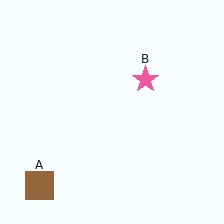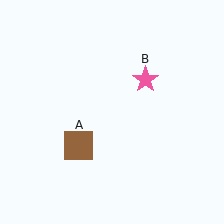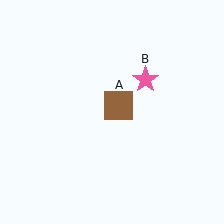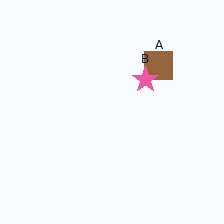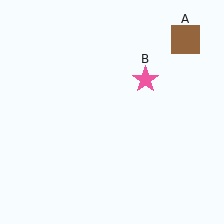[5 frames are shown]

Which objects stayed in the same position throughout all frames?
Pink star (object B) remained stationary.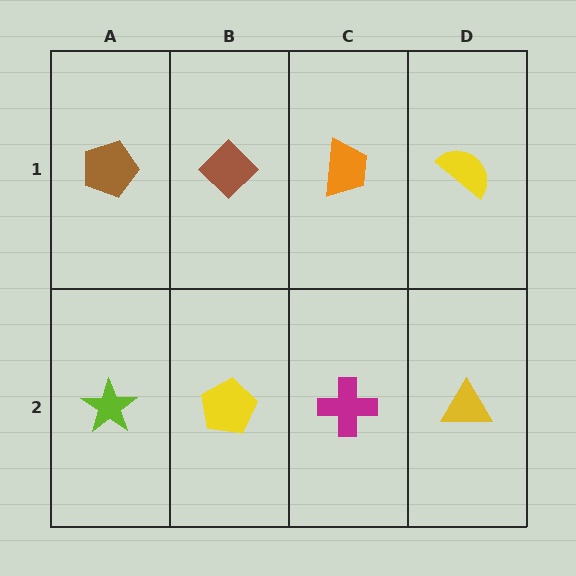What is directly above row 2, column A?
A brown pentagon.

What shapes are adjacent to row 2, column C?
An orange trapezoid (row 1, column C), a yellow pentagon (row 2, column B), a yellow triangle (row 2, column D).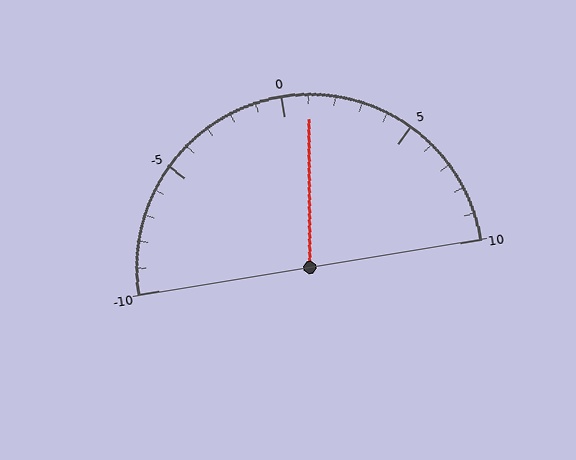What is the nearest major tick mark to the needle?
The nearest major tick mark is 0.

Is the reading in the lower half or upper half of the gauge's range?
The reading is in the upper half of the range (-10 to 10).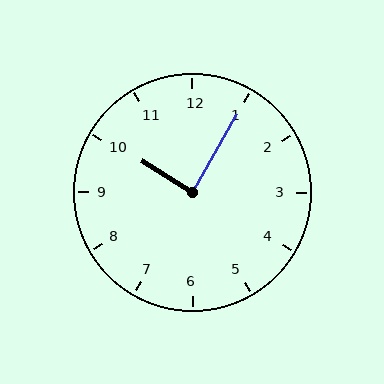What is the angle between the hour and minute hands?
Approximately 88 degrees.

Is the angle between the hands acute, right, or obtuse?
It is right.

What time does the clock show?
10:05.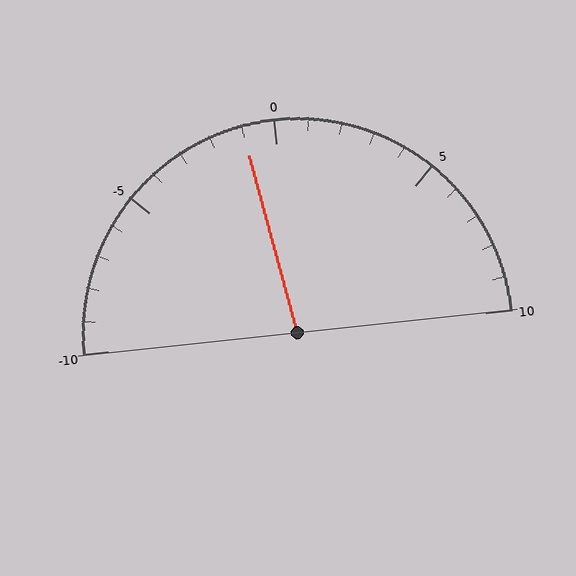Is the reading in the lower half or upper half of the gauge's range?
The reading is in the lower half of the range (-10 to 10).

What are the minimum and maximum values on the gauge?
The gauge ranges from -10 to 10.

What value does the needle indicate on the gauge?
The needle indicates approximately -1.